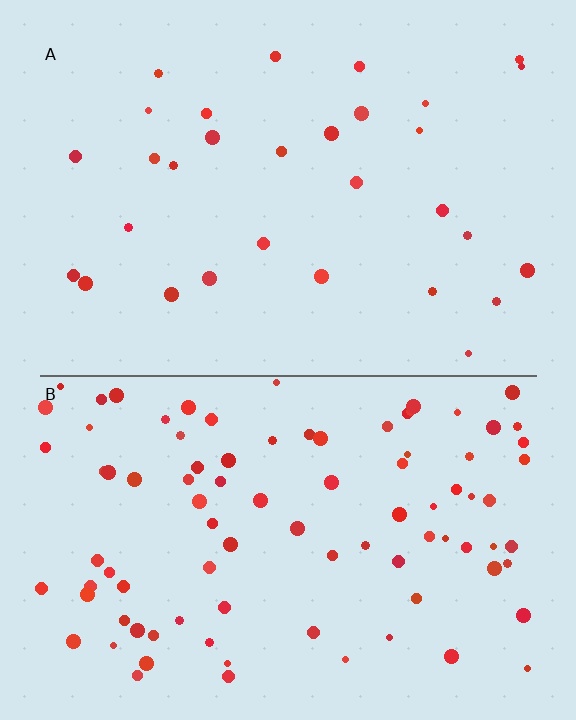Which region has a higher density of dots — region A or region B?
B (the bottom).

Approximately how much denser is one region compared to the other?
Approximately 3.0× — region B over region A.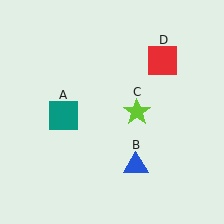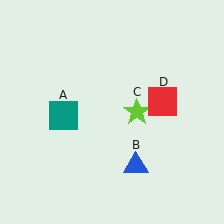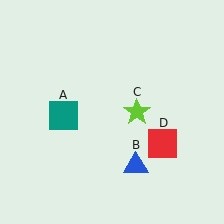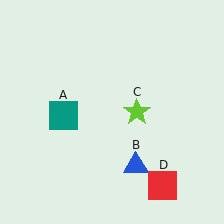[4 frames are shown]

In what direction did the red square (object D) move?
The red square (object D) moved down.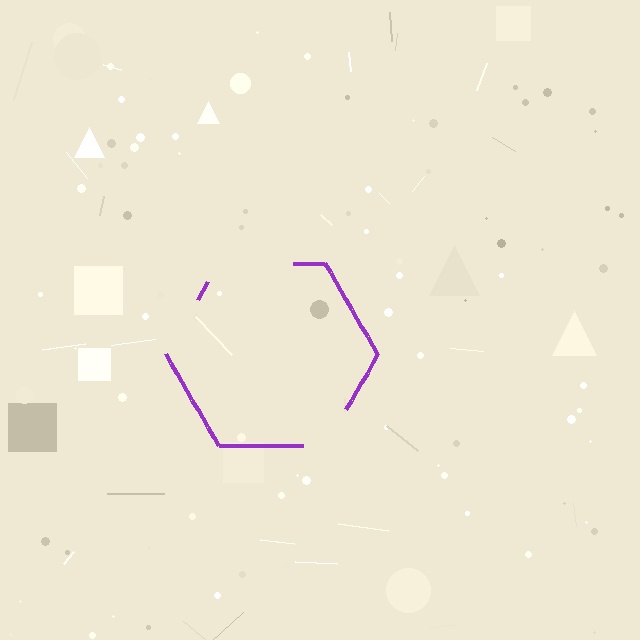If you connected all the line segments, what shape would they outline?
They would outline a hexagon.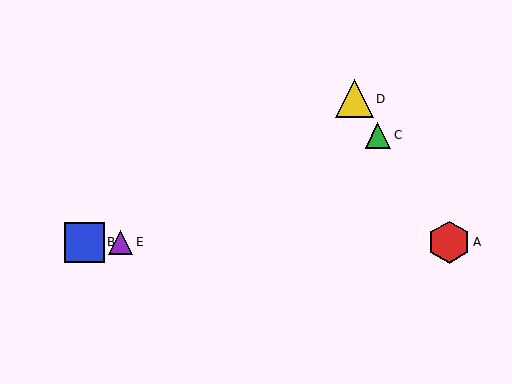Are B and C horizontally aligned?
No, B is at y≈242 and C is at y≈135.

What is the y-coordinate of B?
Object B is at y≈242.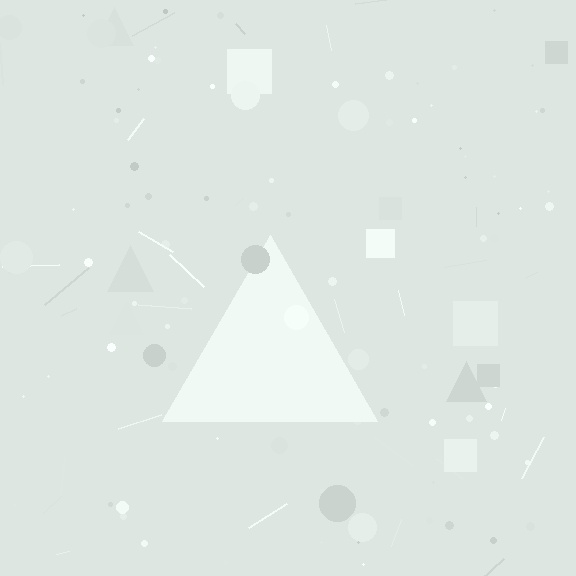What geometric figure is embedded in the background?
A triangle is embedded in the background.